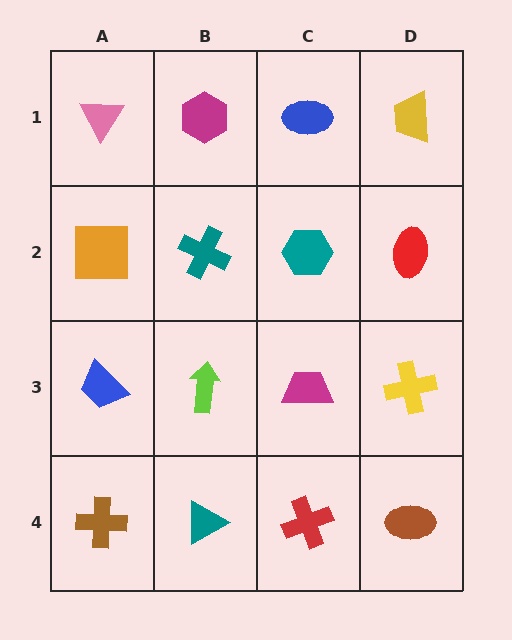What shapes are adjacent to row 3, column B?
A teal cross (row 2, column B), a teal triangle (row 4, column B), a blue trapezoid (row 3, column A), a magenta trapezoid (row 3, column C).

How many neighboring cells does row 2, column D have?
3.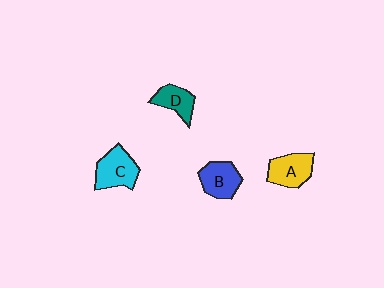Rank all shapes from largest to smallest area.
From largest to smallest: C (cyan), A (yellow), B (blue), D (teal).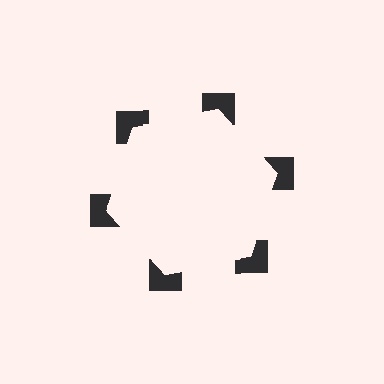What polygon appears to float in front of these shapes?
An illusory hexagon — its edges are inferred from the aligned wedge cuts in the notched squares, not physically drawn.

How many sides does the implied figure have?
6 sides.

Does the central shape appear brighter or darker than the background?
It typically appears slightly brighter than the background, even though no actual brightness change is drawn.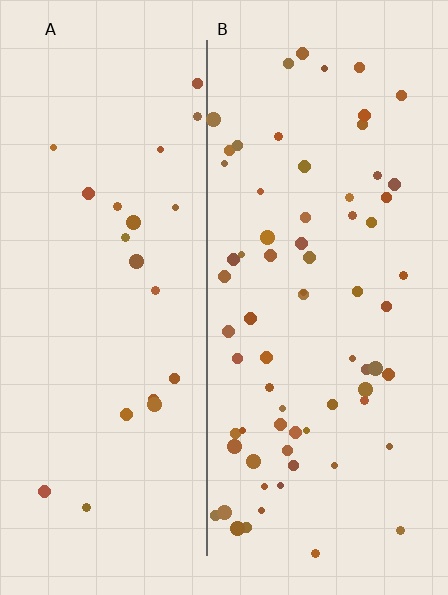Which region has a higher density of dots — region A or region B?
B (the right).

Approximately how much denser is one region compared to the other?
Approximately 3.2× — region B over region A.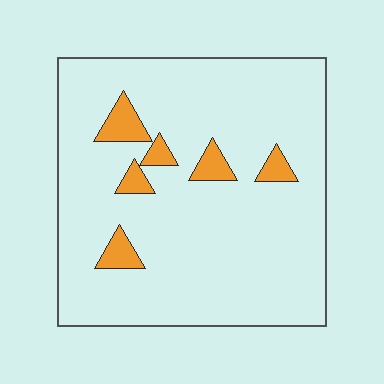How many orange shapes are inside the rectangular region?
6.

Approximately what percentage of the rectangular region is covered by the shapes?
Approximately 10%.